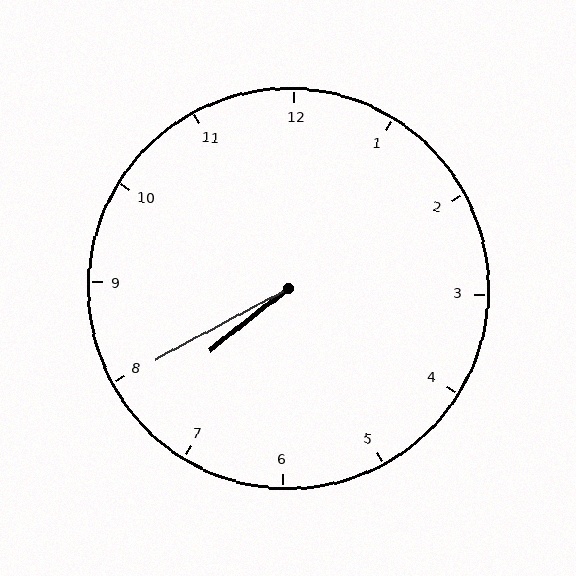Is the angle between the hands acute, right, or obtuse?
It is acute.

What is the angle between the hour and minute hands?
Approximately 10 degrees.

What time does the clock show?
7:40.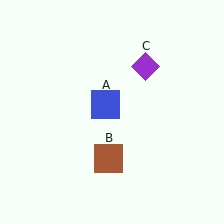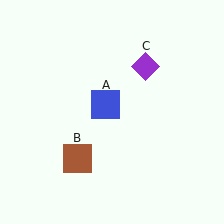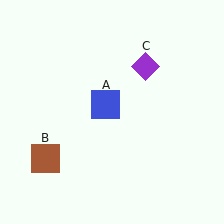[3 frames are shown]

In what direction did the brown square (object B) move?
The brown square (object B) moved left.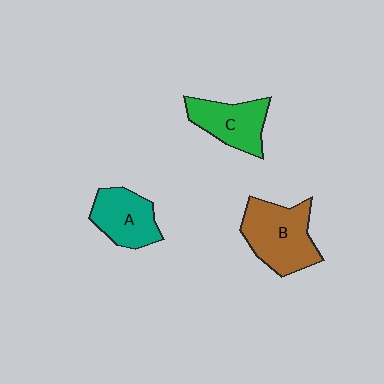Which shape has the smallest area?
Shape C (green).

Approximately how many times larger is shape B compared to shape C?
Approximately 1.4 times.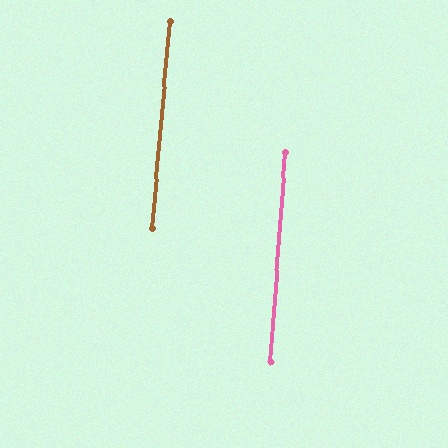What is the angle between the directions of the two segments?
Approximately 1 degree.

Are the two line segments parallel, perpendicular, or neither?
Parallel — their directions differ by only 0.9°.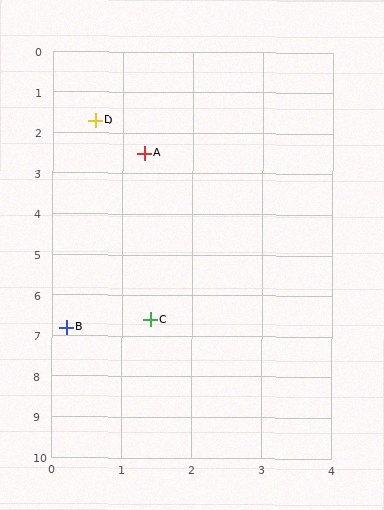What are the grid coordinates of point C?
Point C is at approximately (1.4, 6.6).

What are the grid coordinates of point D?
Point D is at approximately (0.6, 1.7).